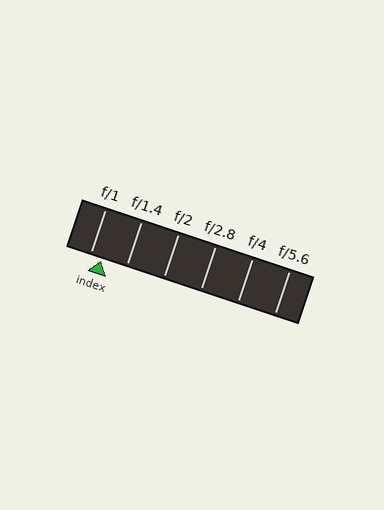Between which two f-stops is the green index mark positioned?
The index mark is between f/1 and f/1.4.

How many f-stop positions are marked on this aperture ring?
There are 6 f-stop positions marked.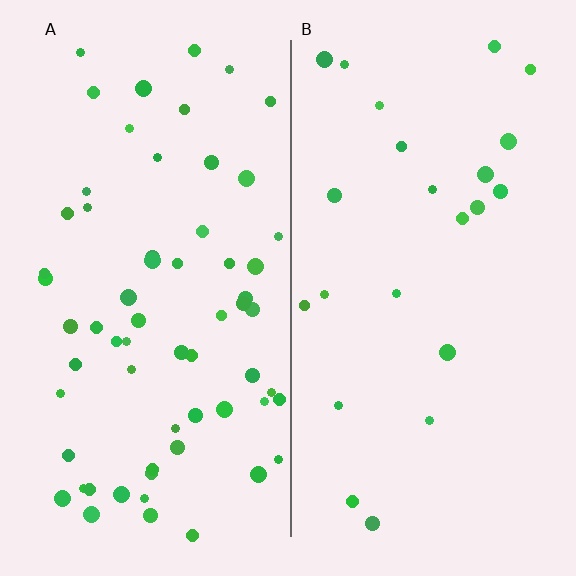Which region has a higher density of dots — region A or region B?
A (the left).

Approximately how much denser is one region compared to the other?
Approximately 2.7× — region A over region B.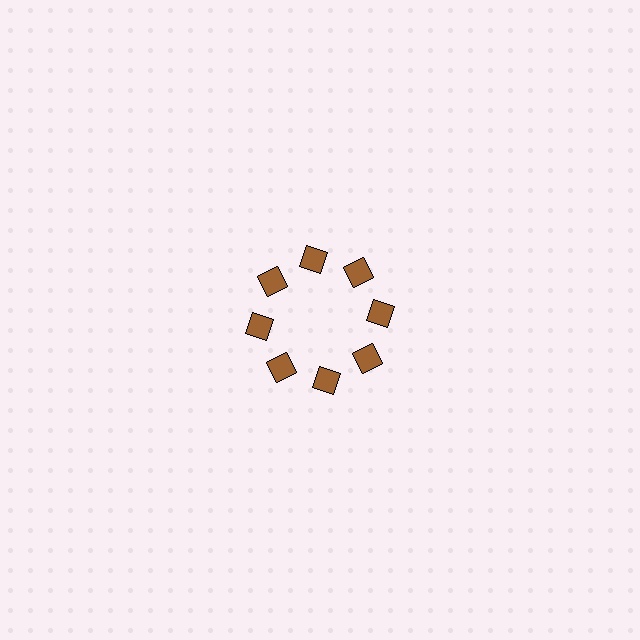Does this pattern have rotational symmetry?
Yes, this pattern has 8-fold rotational symmetry. It looks the same after rotating 45 degrees around the center.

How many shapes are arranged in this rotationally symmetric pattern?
There are 8 shapes, arranged in 8 groups of 1.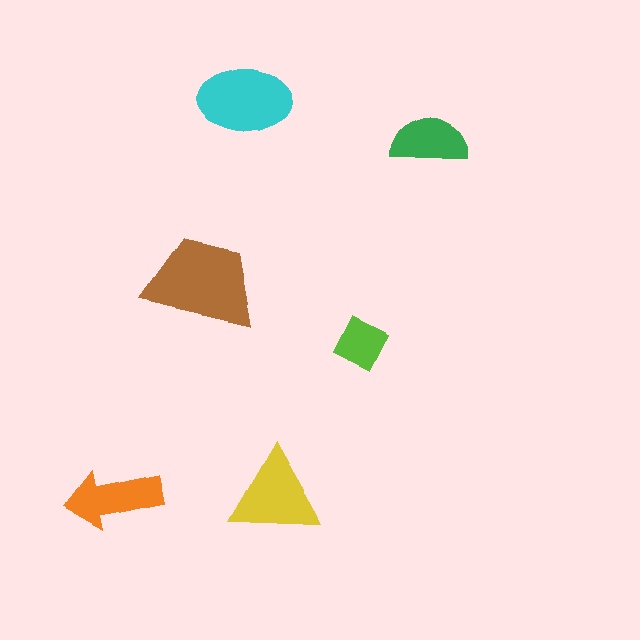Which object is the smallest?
The lime square.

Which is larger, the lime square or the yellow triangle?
The yellow triangle.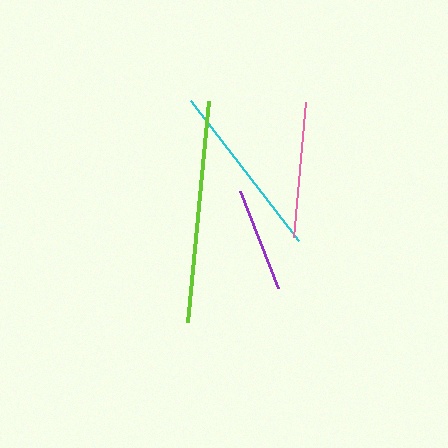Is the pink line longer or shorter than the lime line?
The lime line is longer than the pink line.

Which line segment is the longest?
The lime line is the longest at approximately 222 pixels.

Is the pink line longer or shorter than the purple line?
The pink line is longer than the purple line.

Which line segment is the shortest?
The purple line is the shortest at approximately 104 pixels.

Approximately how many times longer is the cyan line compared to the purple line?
The cyan line is approximately 1.7 times the length of the purple line.